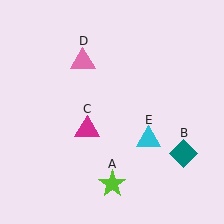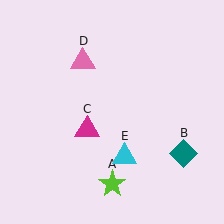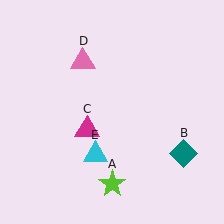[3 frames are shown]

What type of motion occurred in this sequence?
The cyan triangle (object E) rotated clockwise around the center of the scene.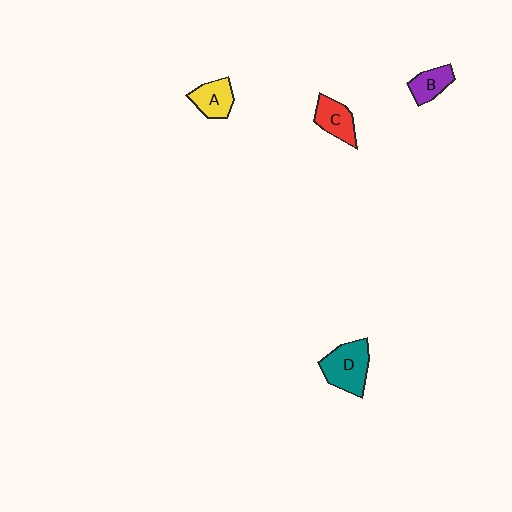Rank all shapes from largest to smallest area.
From largest to smallest: D (teal), C (red), A (yellow), B (purple).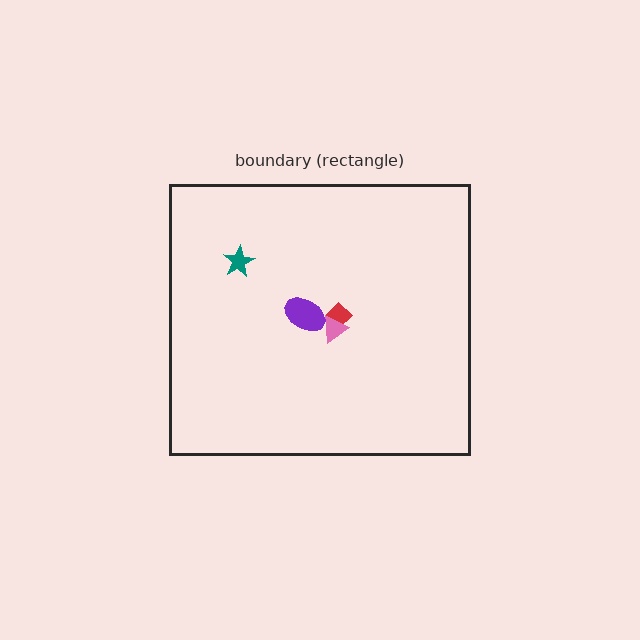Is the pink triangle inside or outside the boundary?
Inside.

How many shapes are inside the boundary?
4 inside, 0 outside.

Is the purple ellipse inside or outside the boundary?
Inside.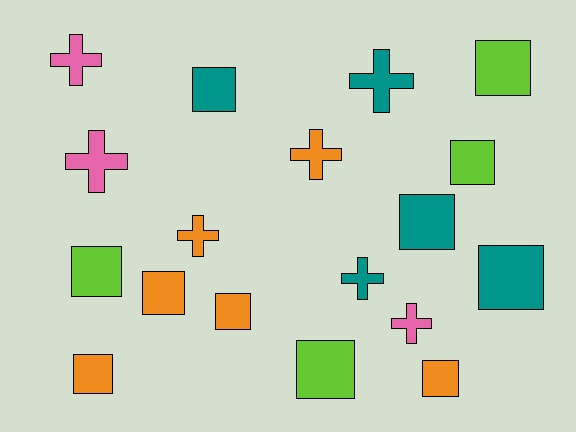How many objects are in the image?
There are 18 objects.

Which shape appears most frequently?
Square, with 11 objects.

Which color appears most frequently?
Orange, with 6 objects.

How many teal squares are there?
There are 3 teal squares.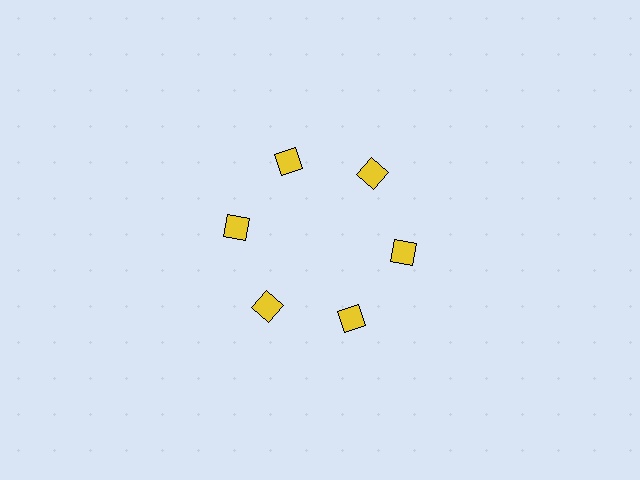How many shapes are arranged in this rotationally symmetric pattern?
There are 6 shapes, arranged in 6 groups of 1.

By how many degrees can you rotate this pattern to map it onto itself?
The pattern maps onto itself every 60 degrees of rotation.